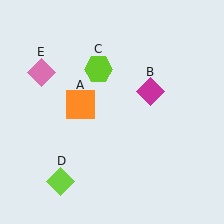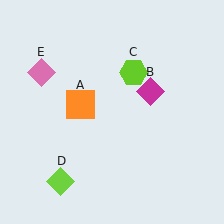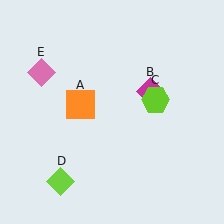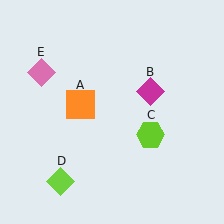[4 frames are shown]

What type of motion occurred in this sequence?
The lime hexagon (object C) rotated clockwise around the center of the scene.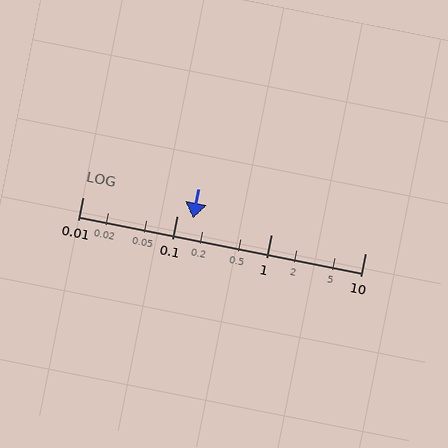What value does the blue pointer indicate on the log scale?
The pointer indicates approximately 0.15.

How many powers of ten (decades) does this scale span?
The scale spans 3 decades, from 0.01 to 10.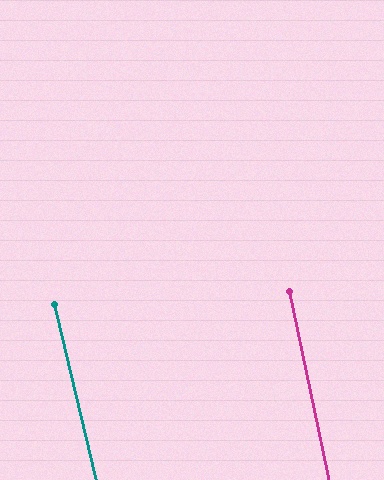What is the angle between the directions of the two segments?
Approximately 1 degree.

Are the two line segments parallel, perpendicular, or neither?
Parallel — their directions differ by only 1.5°.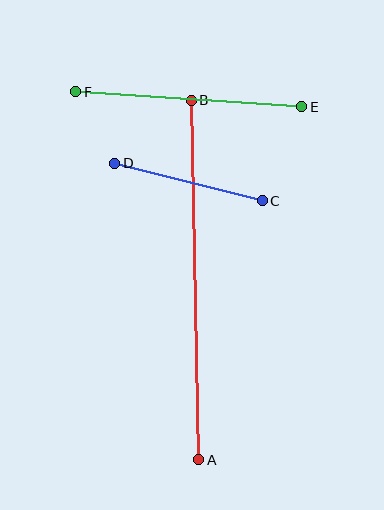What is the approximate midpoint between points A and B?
The midpoint is at approximately (195, 280) pixels.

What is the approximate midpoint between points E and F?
The midpoint is at approximately (189, 99) pixels.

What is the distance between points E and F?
The distance is approximately 227 pixels.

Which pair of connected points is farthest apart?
Points A and B are farthest apart.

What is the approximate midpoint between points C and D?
The midpoint is at approximately (188, 182) pixels.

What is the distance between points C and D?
The distance is approximately 152 pixels.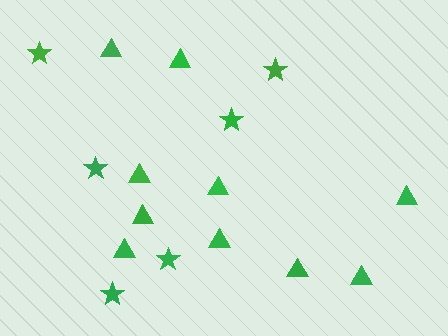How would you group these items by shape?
There are 2 groups: one group of stars (6) and one group of triangles (10).